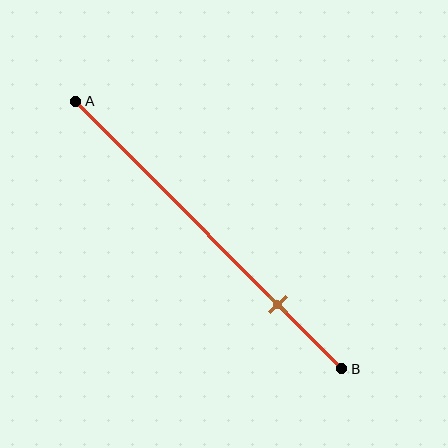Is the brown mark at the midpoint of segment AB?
No, the mark is at about 75% from A, not at the 50% midpoint.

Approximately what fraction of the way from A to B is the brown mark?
The brown mark is approximately 75% of the way from A to B.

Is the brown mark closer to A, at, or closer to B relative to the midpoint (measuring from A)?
The brown mark is closer to point B than the midpoint of segment AB.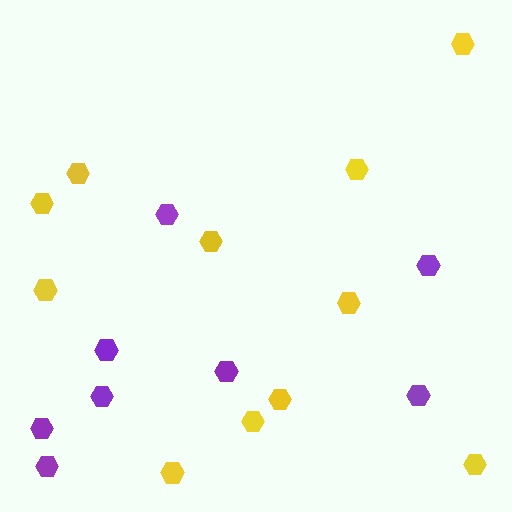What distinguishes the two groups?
There are 2 groups: one group of purple hexagons (8) and one group of yellow hexagons (11).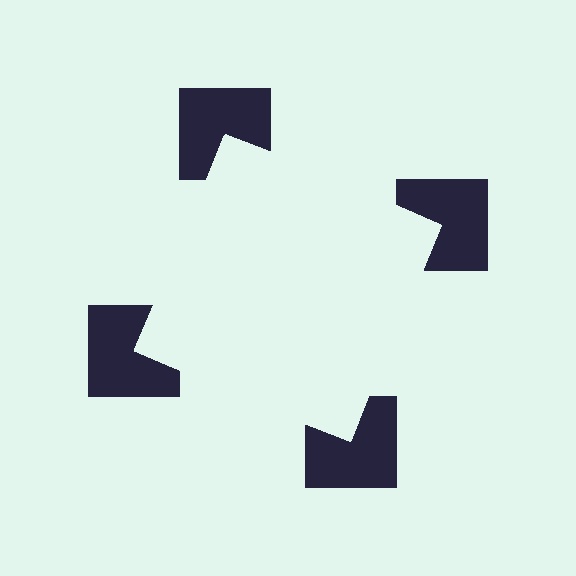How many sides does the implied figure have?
4 sides.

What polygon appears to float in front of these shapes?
An illusory square — its edges are inferred from the aligned wedge cuts in the notched squares, not physically drawn.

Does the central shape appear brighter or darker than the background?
It typically appears slightly brighter than the background, even though no actual brightness change is drawn.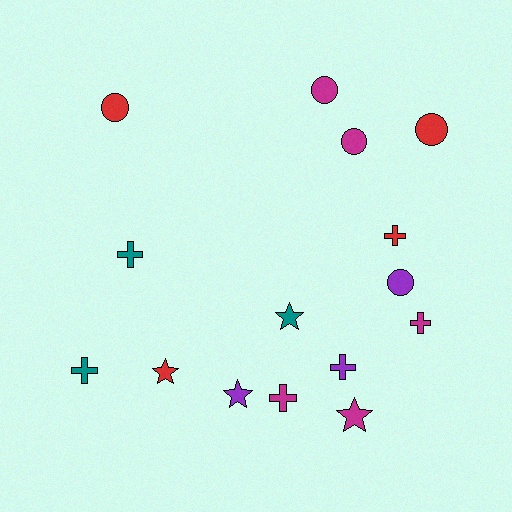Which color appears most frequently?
Magenta, with 5 objects.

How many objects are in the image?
There are 15 objects.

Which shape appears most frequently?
Cross, with 6 objects.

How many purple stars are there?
There is 1 purple star.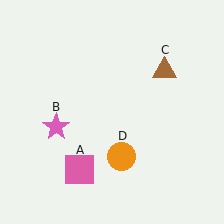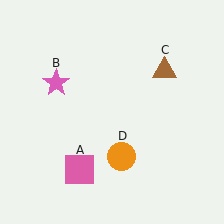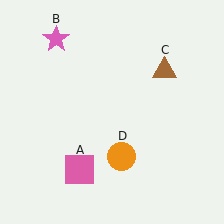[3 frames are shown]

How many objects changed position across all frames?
1 object changed position: pink star (object B).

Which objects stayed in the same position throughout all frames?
Pink square (object A) and brown triangle (object C) and orange circle (object D) remained stationary.